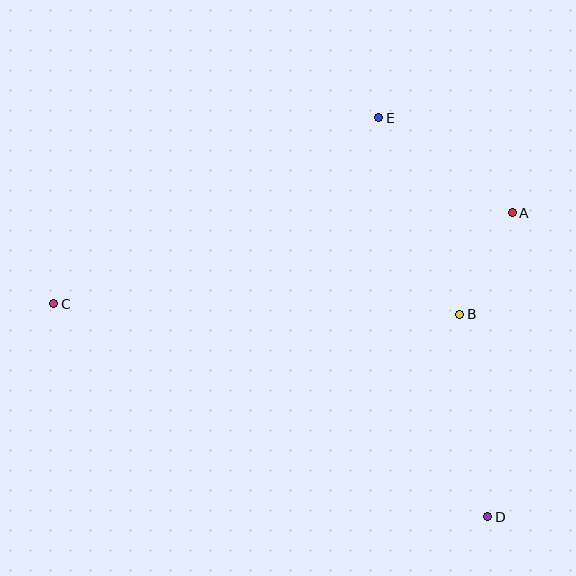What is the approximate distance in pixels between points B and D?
The distance between B and D is approximately 204 pixels.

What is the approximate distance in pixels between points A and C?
The distance between A and C is approximately 468 pixels.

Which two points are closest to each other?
Points A and B are closest to each other.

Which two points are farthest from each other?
Points C and D are farthest from each other.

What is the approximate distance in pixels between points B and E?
The distance between B and E is approximately 213 pixels.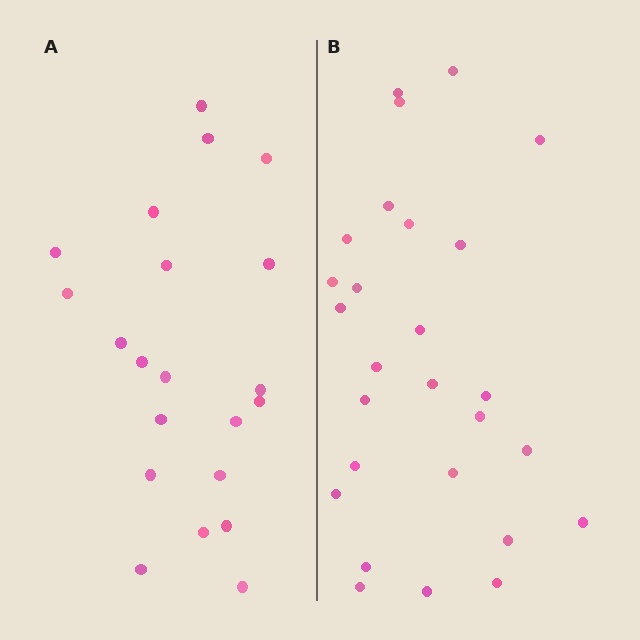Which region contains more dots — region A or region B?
Region B (the right region) has more dots.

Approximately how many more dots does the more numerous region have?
Region B has about 6 more dots than region A.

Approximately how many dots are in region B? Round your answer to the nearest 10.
About 30 dots. (The exact count is 27, which rounds to 30.)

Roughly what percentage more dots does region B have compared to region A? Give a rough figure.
About 30% more.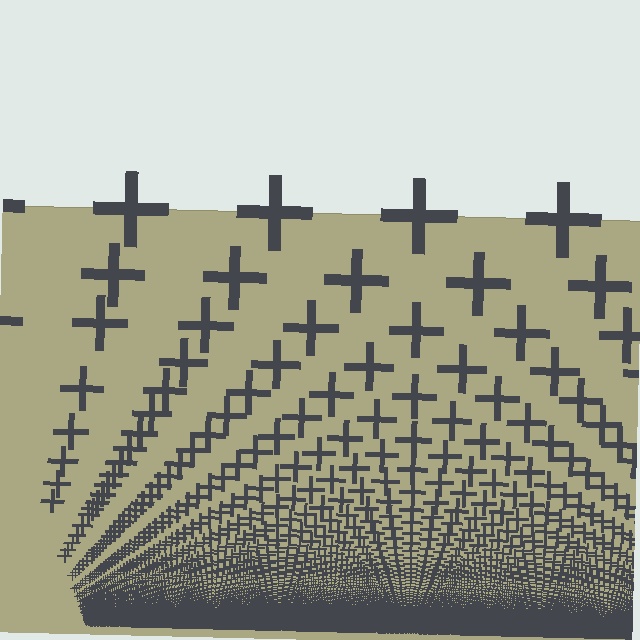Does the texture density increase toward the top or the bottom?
Density increases toward the bottom.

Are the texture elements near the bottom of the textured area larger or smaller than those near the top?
Smaller. The gradient is inverted — elements near the bottom are smaller and denser.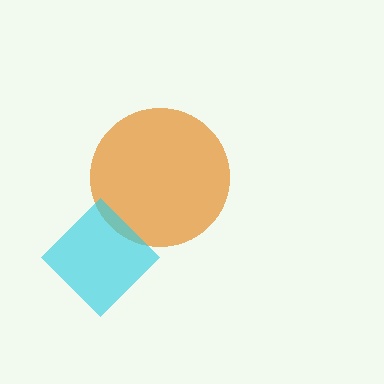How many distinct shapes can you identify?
There are 2 distinct shapes: an orange circle, a cyan diamond.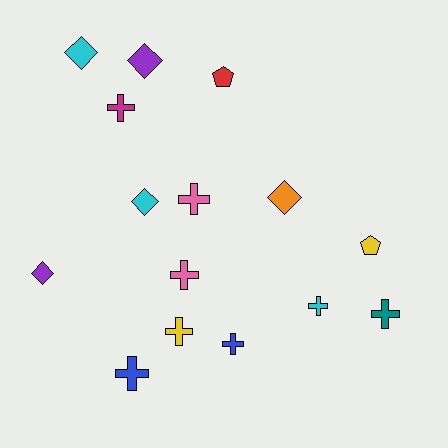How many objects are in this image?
There are 15 objects.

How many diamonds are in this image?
There are 5 diamonds.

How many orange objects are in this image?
There is 1 orange object.